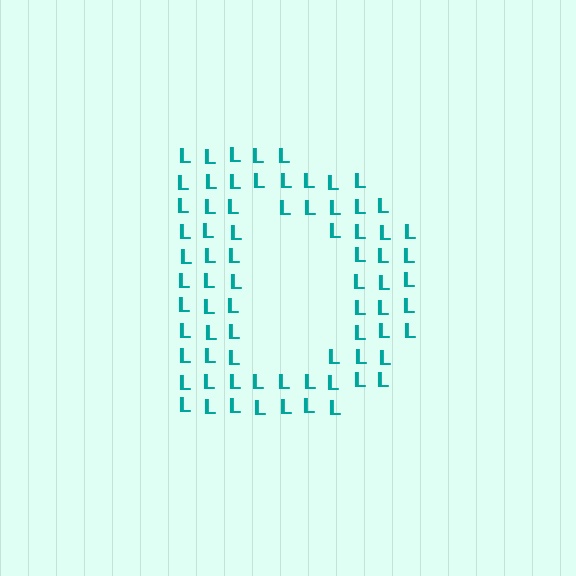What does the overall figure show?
The overall figure shows the letter D.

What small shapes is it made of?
It is made of small letter L's.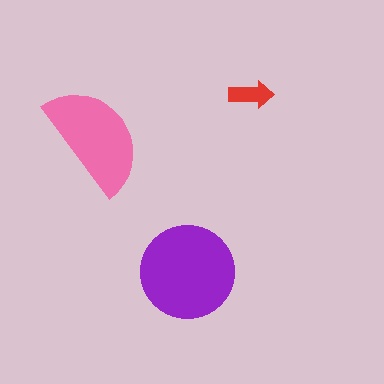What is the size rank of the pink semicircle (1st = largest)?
2nd.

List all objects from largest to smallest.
The purple circle, the pink semicircle, the red arrow.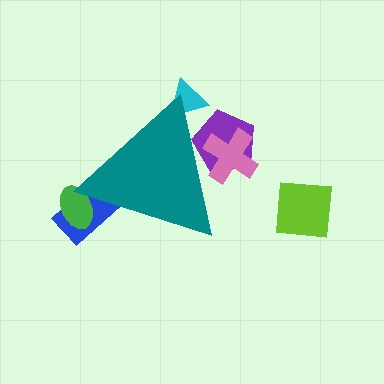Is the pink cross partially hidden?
Yes, the pink cross is partially hidden behind the teal triangle.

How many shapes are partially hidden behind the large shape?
5 shapes are partially hidden.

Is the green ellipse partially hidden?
Yes, the green ellipse is partially hidden behind the teal triangle.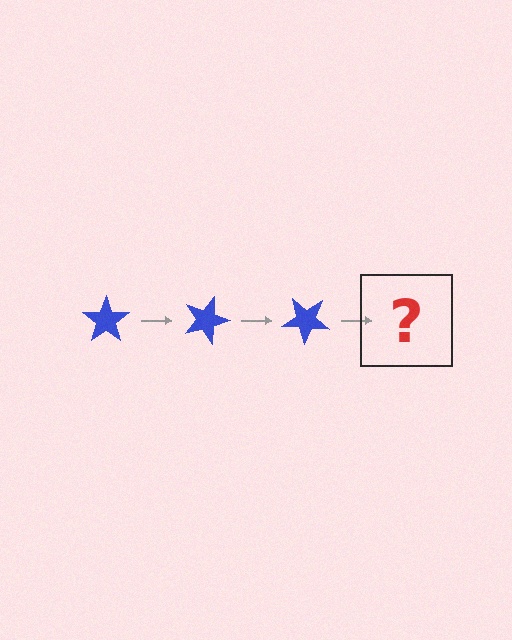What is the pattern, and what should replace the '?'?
The pattern is that the star rotates 20 degrees each step. The '?' should be a blue star rotated 60 degrees.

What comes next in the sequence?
The next element should be a blue star rotated 60 degrees.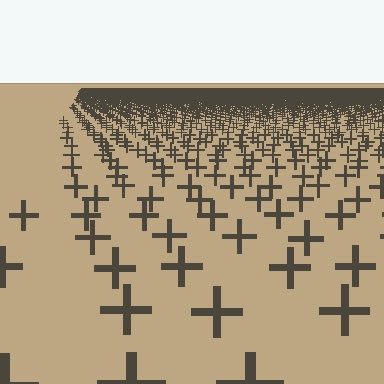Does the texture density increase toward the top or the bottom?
Density increases toward the top.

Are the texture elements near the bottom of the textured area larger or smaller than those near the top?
Larger. Near the bottom, elements are closer to the viewer and appear at a bigger on-screen size.